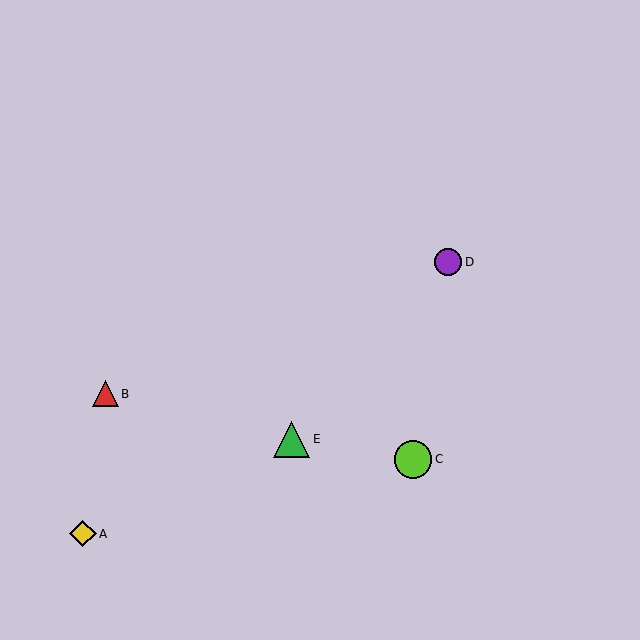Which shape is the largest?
The lime circle (labeled C) is the largest.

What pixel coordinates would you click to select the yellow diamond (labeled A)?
Click at (83, 534) to select the yellow diamond A.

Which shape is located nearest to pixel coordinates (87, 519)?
The yellow diamond (labeled A) at (83, 534) is nearest to that location.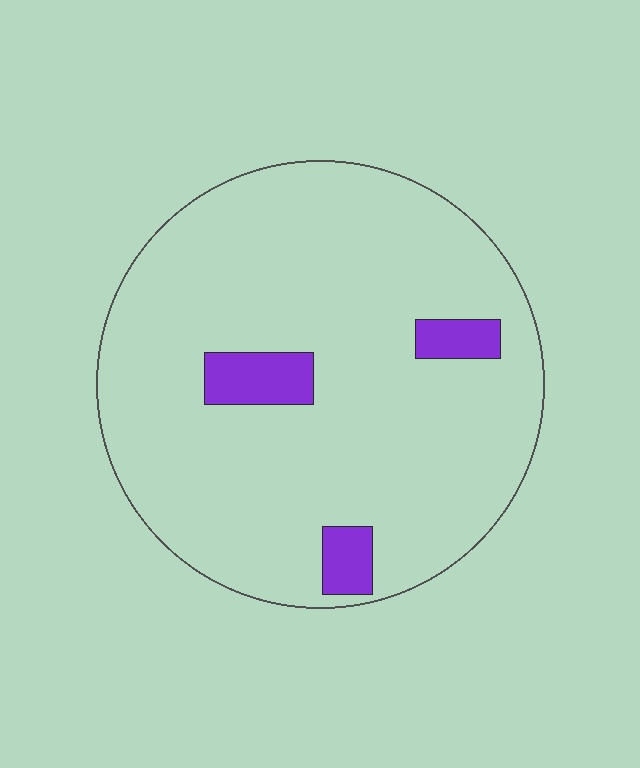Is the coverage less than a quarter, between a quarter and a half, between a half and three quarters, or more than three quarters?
Less than a quarter.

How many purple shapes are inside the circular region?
3.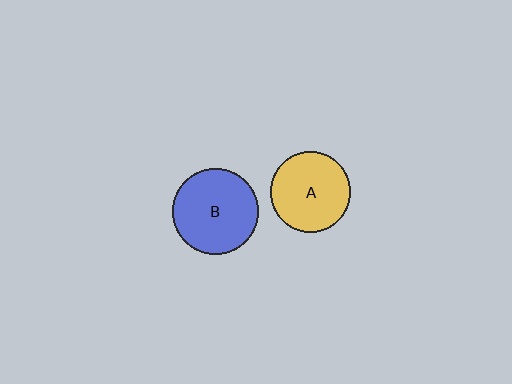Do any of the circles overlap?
No, none of the circles overlap.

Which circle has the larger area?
Circle B (blue).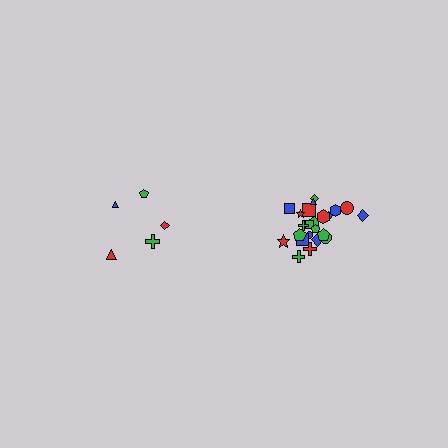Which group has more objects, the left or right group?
The right group.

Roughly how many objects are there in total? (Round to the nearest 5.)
Roughly 30 objects in total.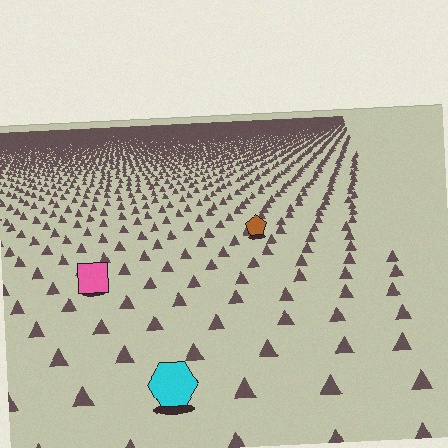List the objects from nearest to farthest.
From nearest to farthest: the cyan hexagon, the pink square, the brown pentagon.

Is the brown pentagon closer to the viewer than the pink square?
No. The pink square is closer — you can tell from the texture gradient: the ground texture is coarser near it.